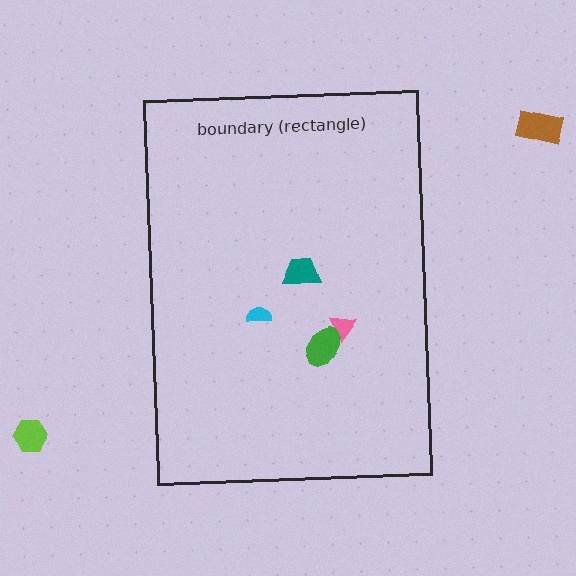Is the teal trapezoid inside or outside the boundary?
Inside.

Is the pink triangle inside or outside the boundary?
Inside.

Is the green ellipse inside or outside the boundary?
Inside.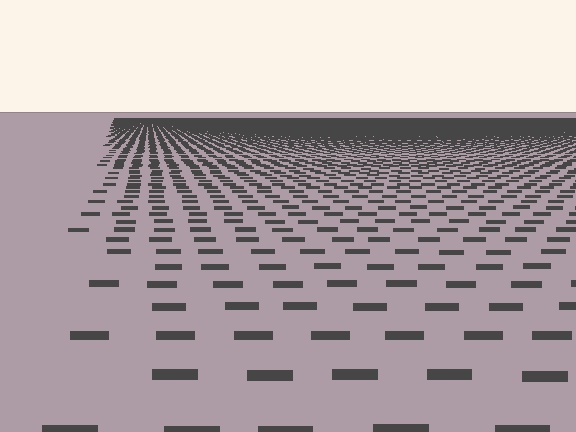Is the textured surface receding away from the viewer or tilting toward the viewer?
The surface is receding away from the viewer. Texture elements get smaller and denser toward the top.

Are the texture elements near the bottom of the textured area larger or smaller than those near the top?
Larger. Near the bottom, elements are closer to the viewer and appear at a bigger on-screen size.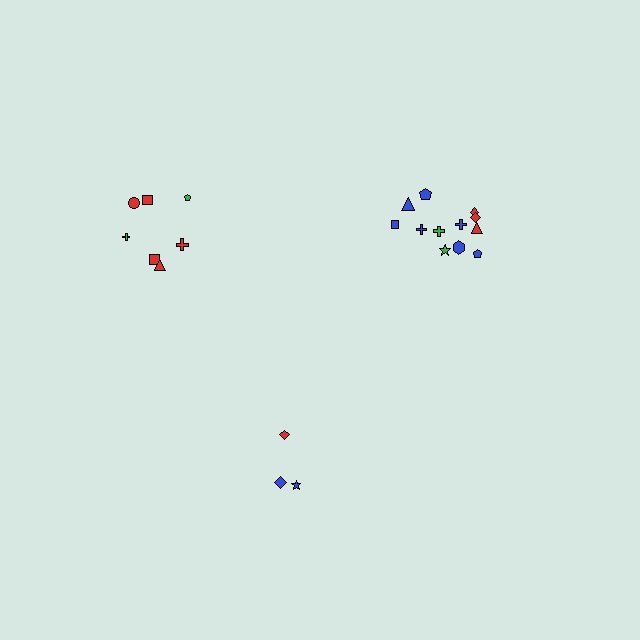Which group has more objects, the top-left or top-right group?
The top-right group.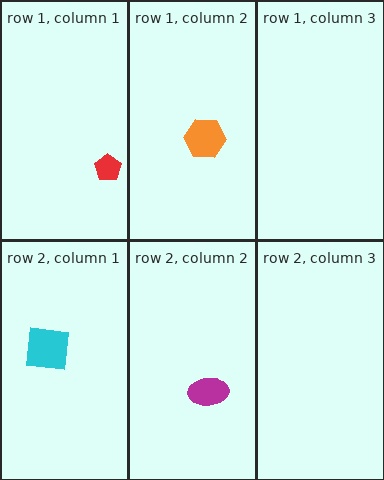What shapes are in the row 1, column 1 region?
The red pentagon.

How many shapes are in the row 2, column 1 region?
1.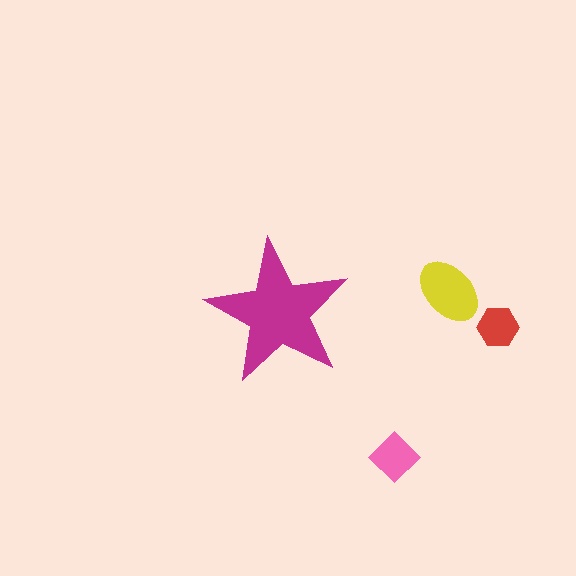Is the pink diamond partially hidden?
No, the pink diamond is fully visible.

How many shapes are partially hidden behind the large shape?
0 shapes are partially hidden.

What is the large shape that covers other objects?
A magenta star.